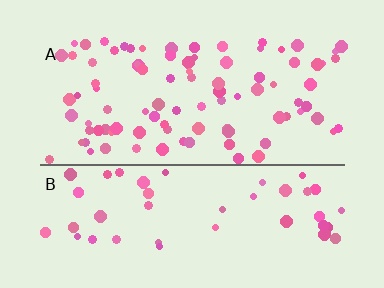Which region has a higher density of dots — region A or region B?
A (the top).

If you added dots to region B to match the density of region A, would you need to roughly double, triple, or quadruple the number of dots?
Approximately double.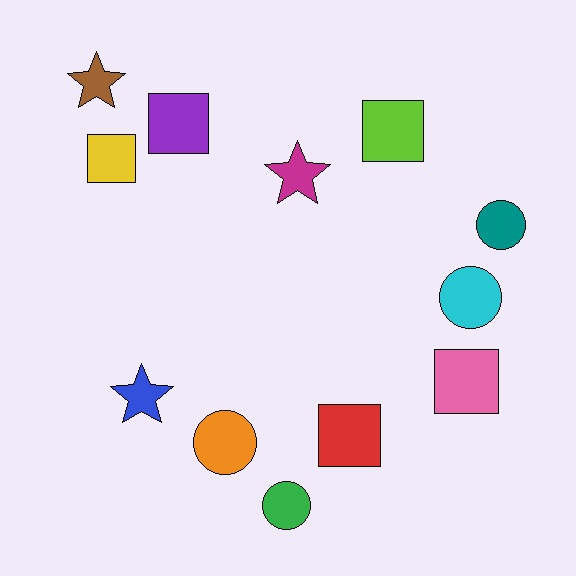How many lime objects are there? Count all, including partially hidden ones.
There is 1 lime object.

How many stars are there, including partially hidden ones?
There are 3 stars.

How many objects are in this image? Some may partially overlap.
There are 12 objects.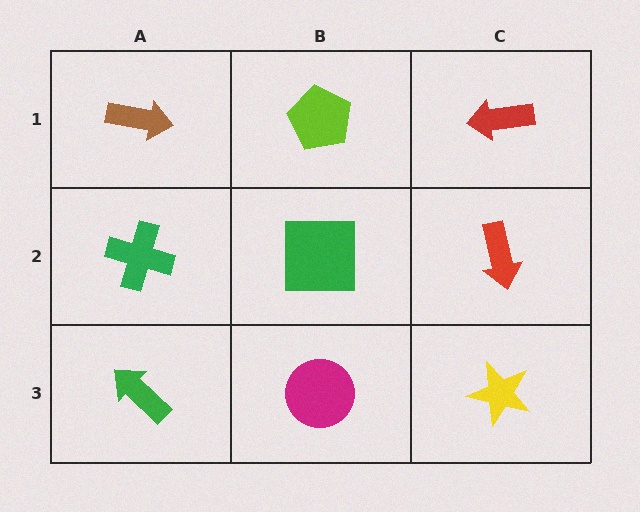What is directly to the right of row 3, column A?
A magenta circle.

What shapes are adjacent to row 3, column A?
A green cross (row 2, column A), a magenta circle (row 3, column B).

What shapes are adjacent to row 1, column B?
A green square (row 2, column B), a brown arrow (row 1, column A), a red arrow (row 1, column C).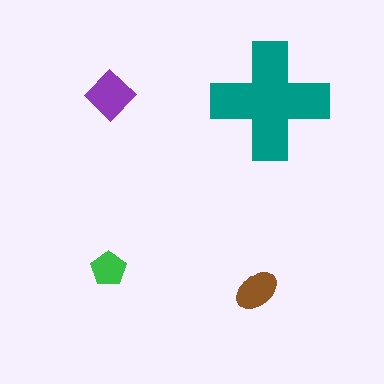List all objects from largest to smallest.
The teal cross, the purple diamond, the brown ellipse, the green pentagon.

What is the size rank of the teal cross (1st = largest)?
1st.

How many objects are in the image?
There are 4 objects in the image.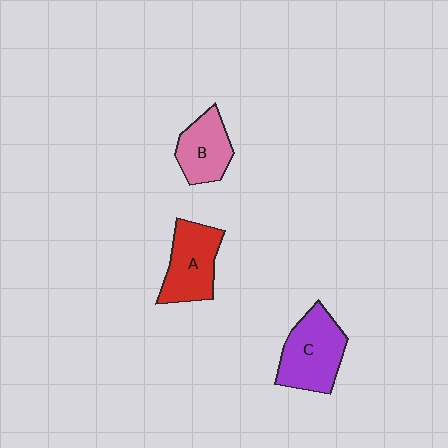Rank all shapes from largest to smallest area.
From largest to smallest: C (purple), A (red), B (pink).